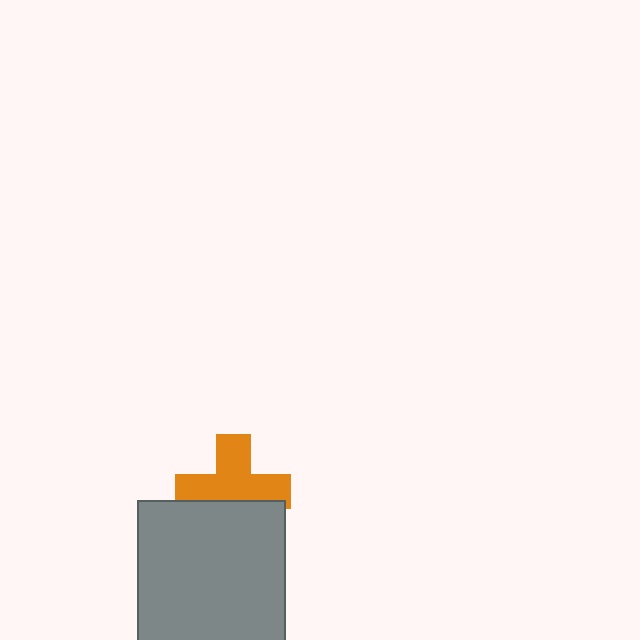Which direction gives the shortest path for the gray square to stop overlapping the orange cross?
Moving down gives the shortest separation.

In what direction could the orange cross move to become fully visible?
The orange cross could move up. That would shift it out from behind the gray square entirely.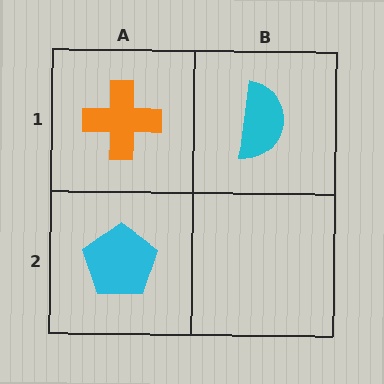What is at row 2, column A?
A cyan pentagon.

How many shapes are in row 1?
2 shapes.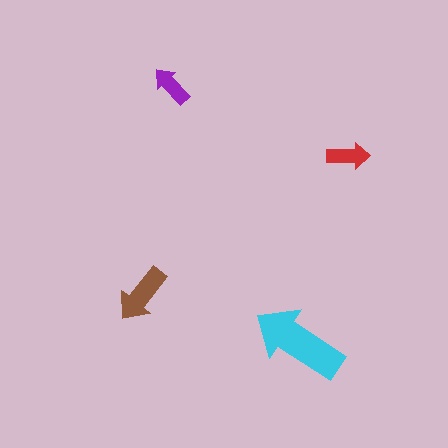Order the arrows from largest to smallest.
the cyan one, the brown one, the red one, the purple one.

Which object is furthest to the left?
The brown arrow is leftmost.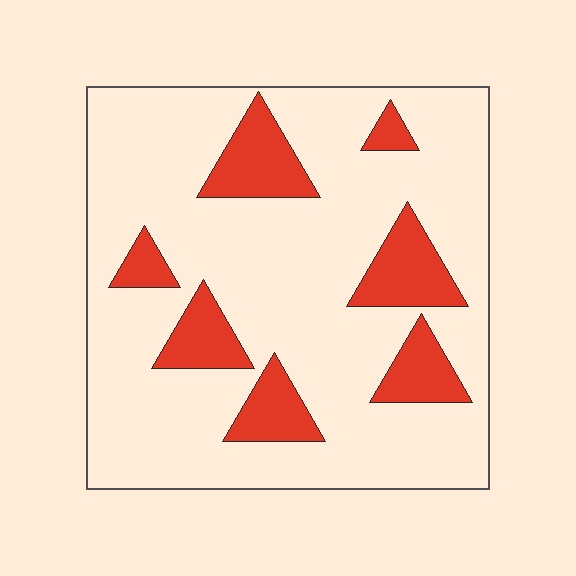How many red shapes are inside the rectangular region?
7.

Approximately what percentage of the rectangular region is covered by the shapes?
Approximately 20%.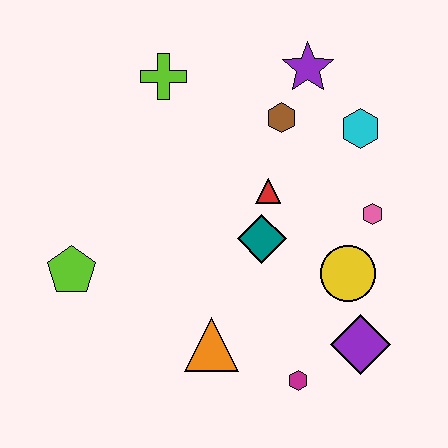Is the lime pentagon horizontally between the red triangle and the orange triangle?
No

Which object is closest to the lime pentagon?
The orange triangle is closest to the lime pentagon.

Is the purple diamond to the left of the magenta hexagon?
No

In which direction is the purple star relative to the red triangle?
The purple star is above the red triangle.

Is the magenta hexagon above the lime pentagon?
No